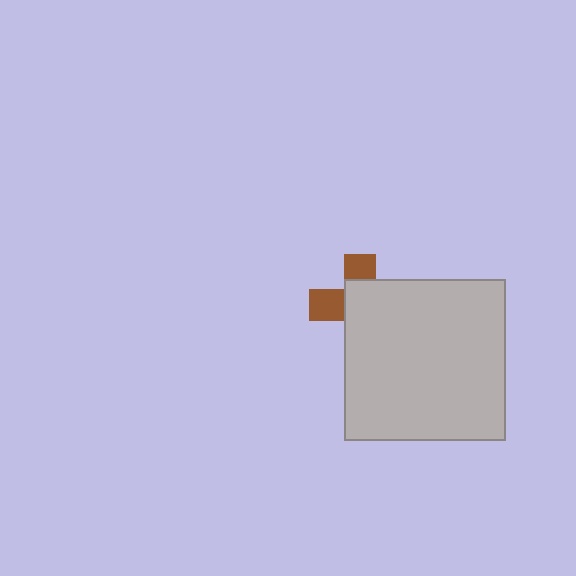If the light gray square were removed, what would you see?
You would see the complete brown cross.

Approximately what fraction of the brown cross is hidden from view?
Roughly 66% of the brown cross is hidden behind the light gray square.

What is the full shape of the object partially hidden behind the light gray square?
The partially hidden object is a brown cross.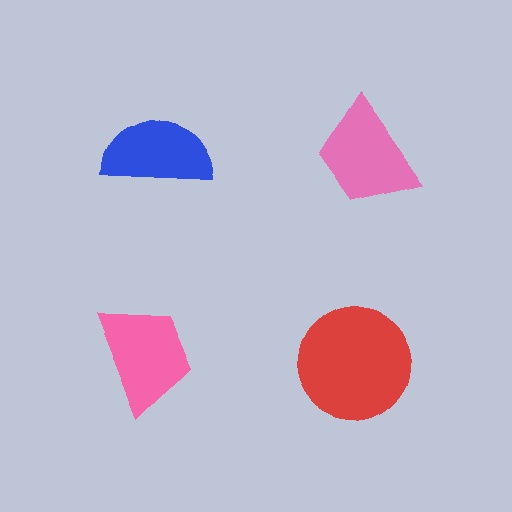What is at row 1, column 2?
A pink trapezoid.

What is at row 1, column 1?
A blue semicircle.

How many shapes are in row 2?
2 shapes.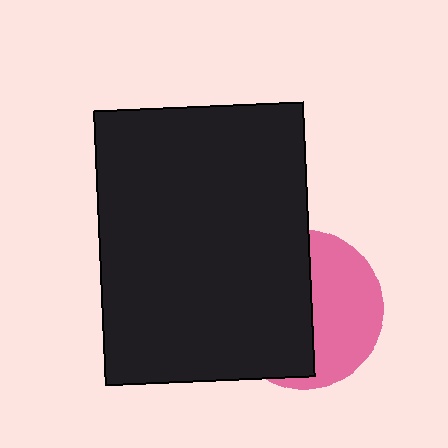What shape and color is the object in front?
The object in front is a black rectangle.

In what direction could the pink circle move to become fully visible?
The pink circle could move right. That would shift it out from behind the black rectangle entirely.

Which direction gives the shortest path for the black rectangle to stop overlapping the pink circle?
Moving left gives the shortest separation.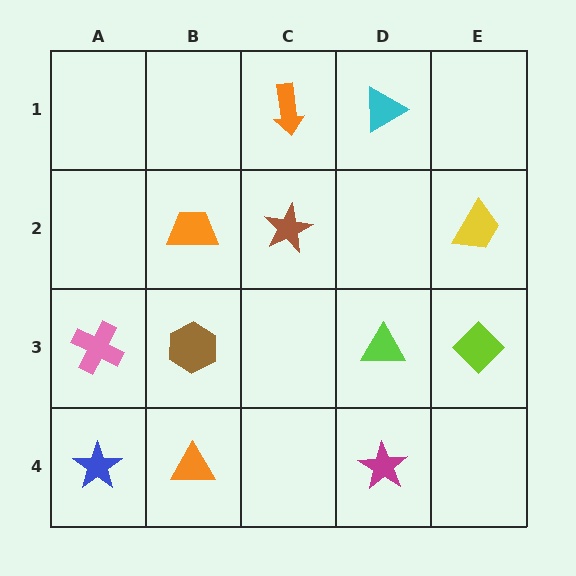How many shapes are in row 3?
4 shapes.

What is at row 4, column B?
An orange triangle.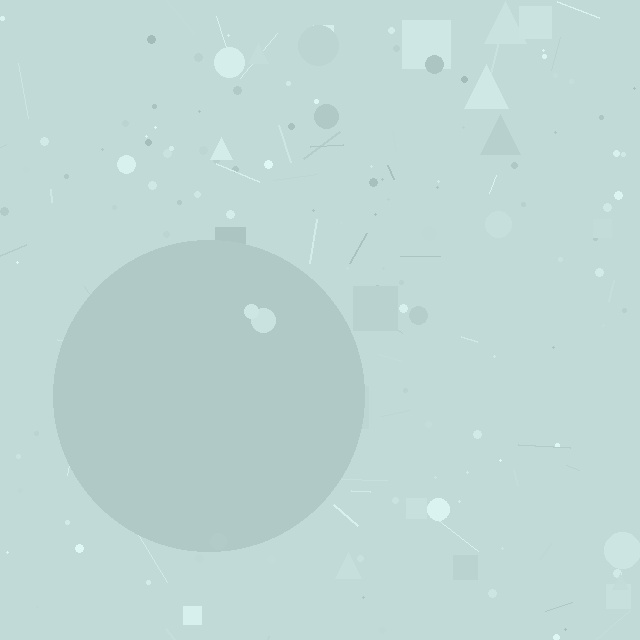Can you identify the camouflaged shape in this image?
The camouflaged shape is a circle.